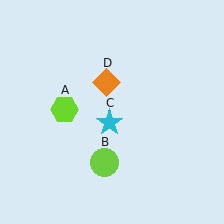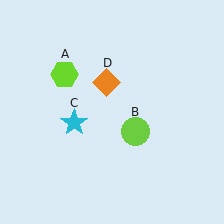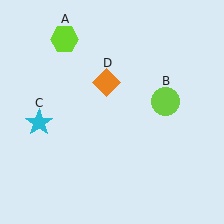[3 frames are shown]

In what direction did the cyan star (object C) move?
The cyan star (object C) moved left.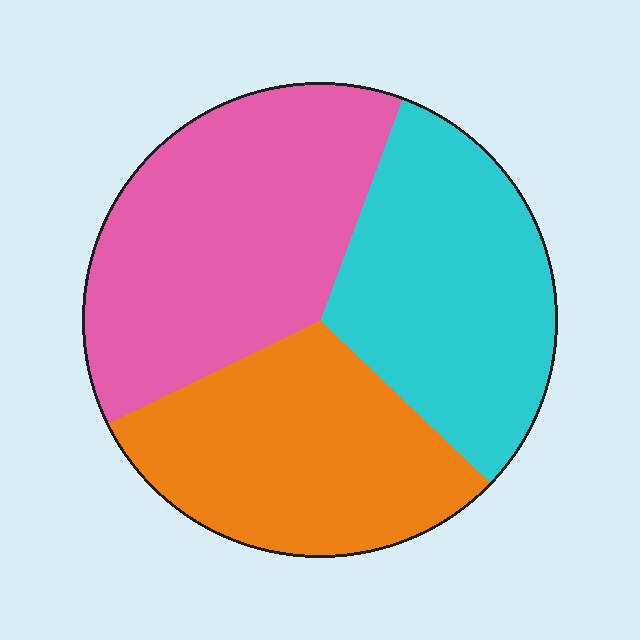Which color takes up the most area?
Pink, at roughly 40%.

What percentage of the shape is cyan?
Cyan takes up about one third (1/3) of the shape.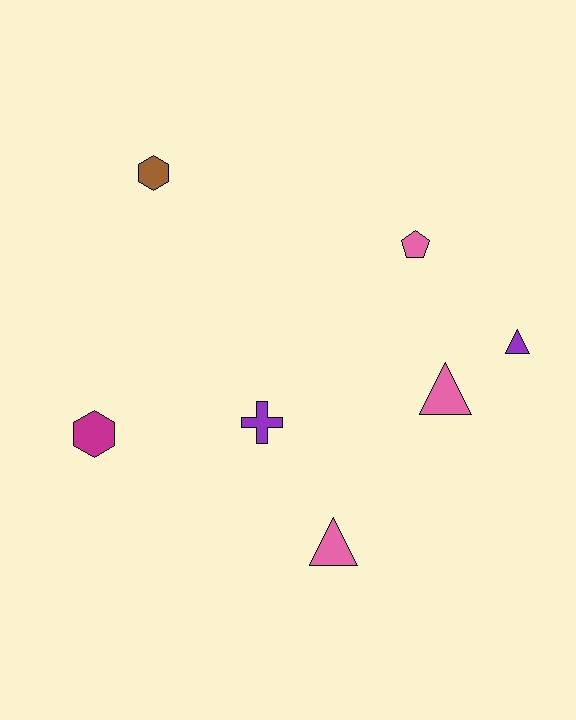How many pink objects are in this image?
There are 3 pink objects.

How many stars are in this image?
There are no stars.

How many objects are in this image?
There are 7 objects.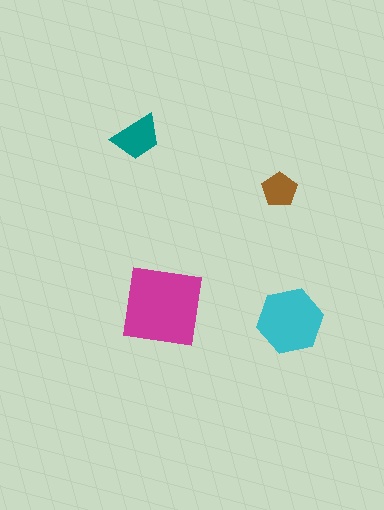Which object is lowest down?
The cyan hexagon is bottommost.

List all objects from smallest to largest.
The brown pentagon, the teal trapezoid, the cyan hexagon, the magenta square.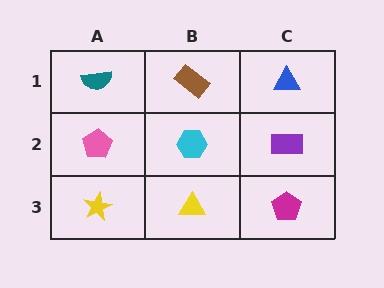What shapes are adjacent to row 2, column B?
A brown rectangle (row 1, column B), a yellow triangle (row 3, column B), a pink pentagon (row 2, column A), a purple rectangle (row 2, column C).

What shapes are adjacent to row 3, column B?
A cyan hexagon (row 2, column B), a yellow star (row 3, column A), a magenta pentagon (row 3, column C).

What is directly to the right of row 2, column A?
A cyan hexagon.